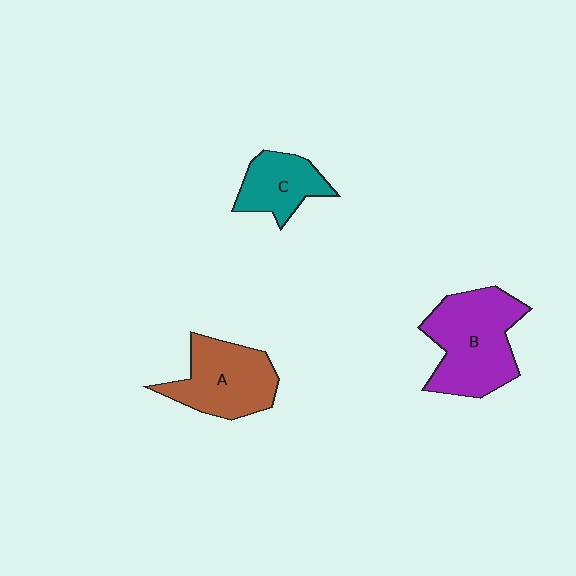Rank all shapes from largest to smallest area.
From largest to smallest: B (purple), A (brown), C (teal).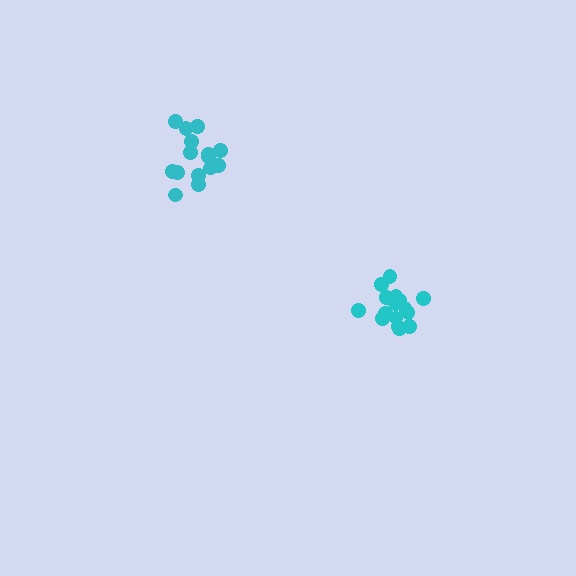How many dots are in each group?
Group 1: 16 dots, Group 2: 15 dots (31 total).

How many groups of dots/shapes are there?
There are 2 groups.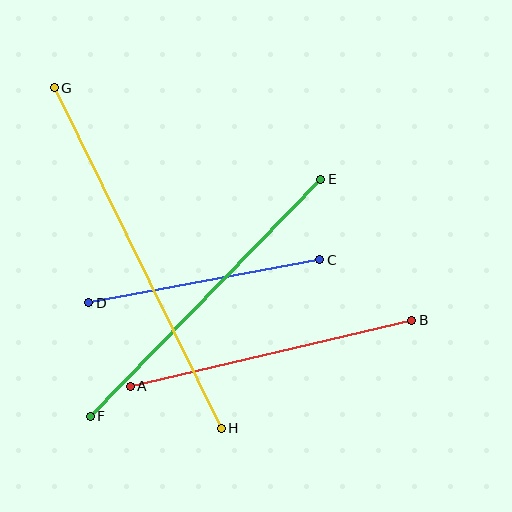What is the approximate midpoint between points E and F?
The midpoint is at approximately (206, 298) pixels.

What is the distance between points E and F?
The distance is approximately 331 pixels.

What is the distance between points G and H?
The distance is approximately 379 pixels.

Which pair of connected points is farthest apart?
Points G and H are farthest apart.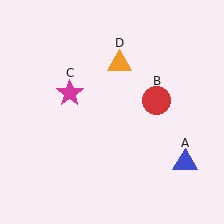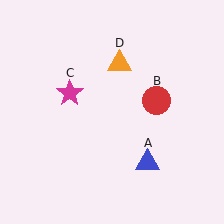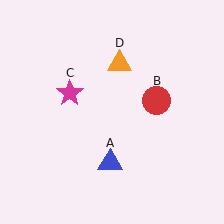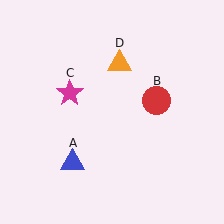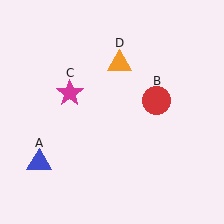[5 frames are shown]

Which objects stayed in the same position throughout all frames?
Red circle (object B) and magenta star (object C) and orange triangle (object D) remained stationary.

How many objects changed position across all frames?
1 object changed position: blue triangle (object A).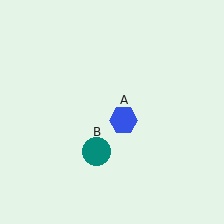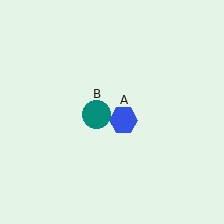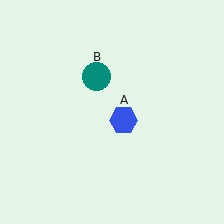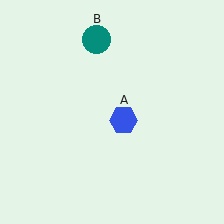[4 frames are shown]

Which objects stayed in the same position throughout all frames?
Blue hexagon (object A) remained stationary.